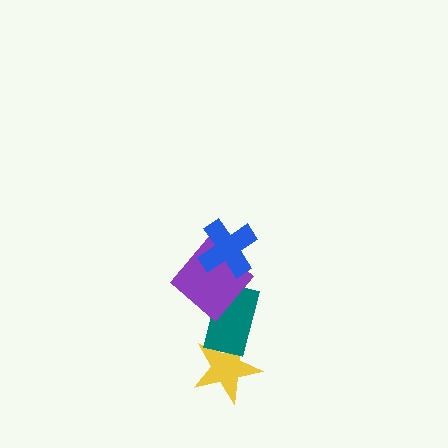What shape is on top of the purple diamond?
The blue cross is on top of the purple diamond.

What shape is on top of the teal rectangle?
The purple diamond is on top of the teal rectangle.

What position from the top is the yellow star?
The yellow star is 4th from the top.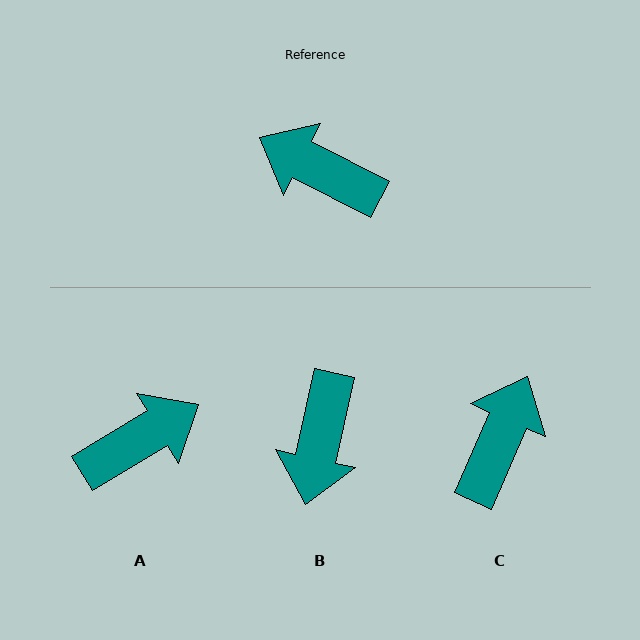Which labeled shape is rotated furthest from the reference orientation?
A, about 122 degrees away.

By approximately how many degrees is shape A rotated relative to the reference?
Approximately 122 degrees clockwise.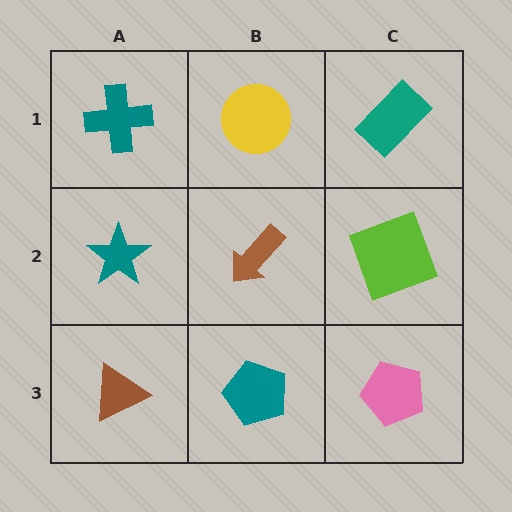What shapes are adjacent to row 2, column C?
A teal rectangle (row 1, column C), a pink pentagon (row 3, column C), a brown arrow (row 2, column B).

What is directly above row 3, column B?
A brown arrow.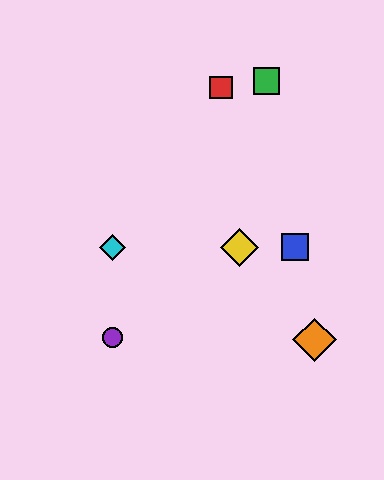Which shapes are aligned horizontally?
The blue square, the yellow diamond, the cyan diamond are aligned horizontally.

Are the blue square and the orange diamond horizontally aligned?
No, the blue square is at y≈247 and the orange diamond is at y≈340.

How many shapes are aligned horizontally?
3 shapes (the blue square, the yellow diamond, the cyan diamond) are aligned horizontally.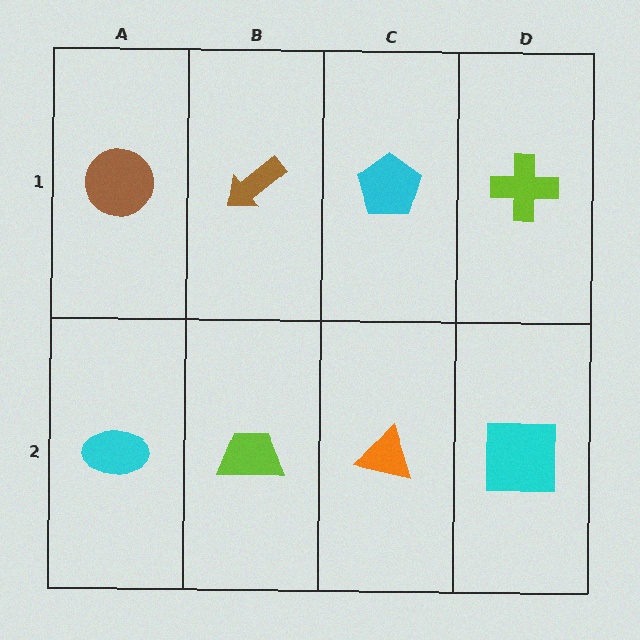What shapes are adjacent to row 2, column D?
A lime cross (row 1, column D), an orange triangle (row 2, column C).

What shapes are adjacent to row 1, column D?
A cyan square (row 2, column D), a cyan pentagon (row 1, column C).